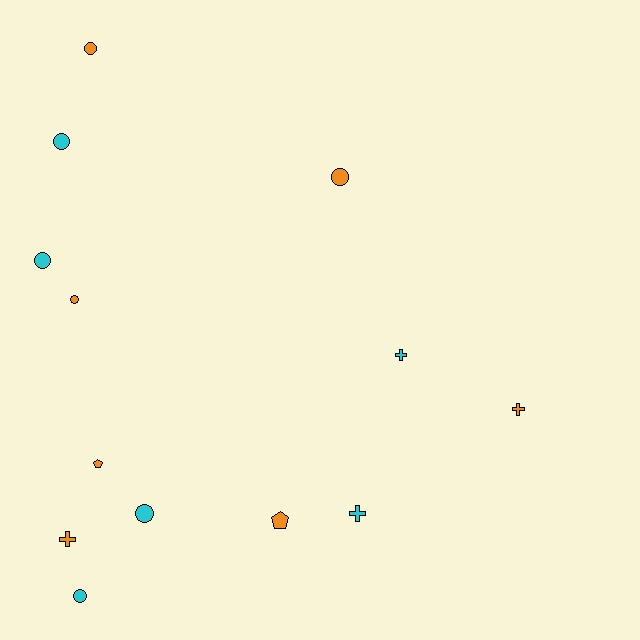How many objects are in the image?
There are 13 objects.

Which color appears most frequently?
Orange, with 7 objects.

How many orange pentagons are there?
There are 2 orange pentagons.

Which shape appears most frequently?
Circle, with 7 objects.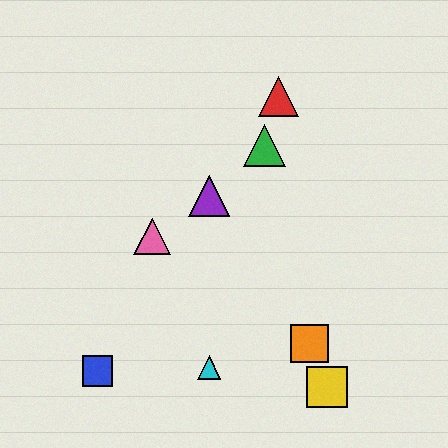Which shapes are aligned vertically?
The purple triangle, the cyan triangle are aligned vertically.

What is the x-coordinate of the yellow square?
The yellow square is at x≈327.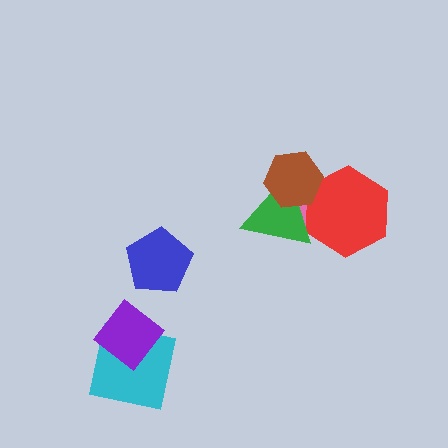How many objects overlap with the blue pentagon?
0 objects overlap with the blue pentagon.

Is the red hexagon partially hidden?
Yes, it is partially covered by another shape.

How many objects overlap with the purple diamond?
1 object overlaps with the purple diamond.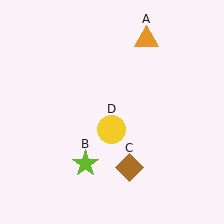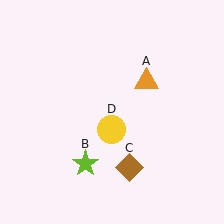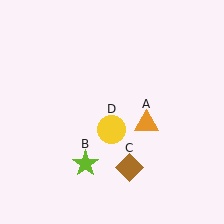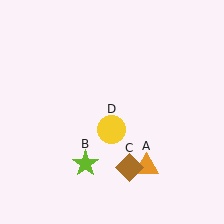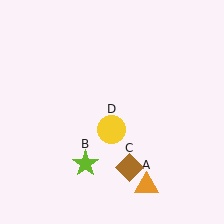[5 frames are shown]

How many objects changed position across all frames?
1 object changed position: orange triangle (object A).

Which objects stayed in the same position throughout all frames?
Lime star (object B) and brown diamond (object C) and yellow circle (object D) remained stationary.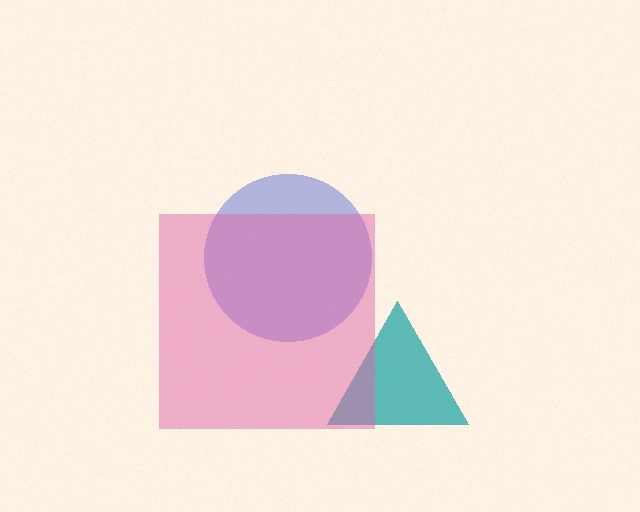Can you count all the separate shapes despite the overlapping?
Yes, there are 3 separate shapes.